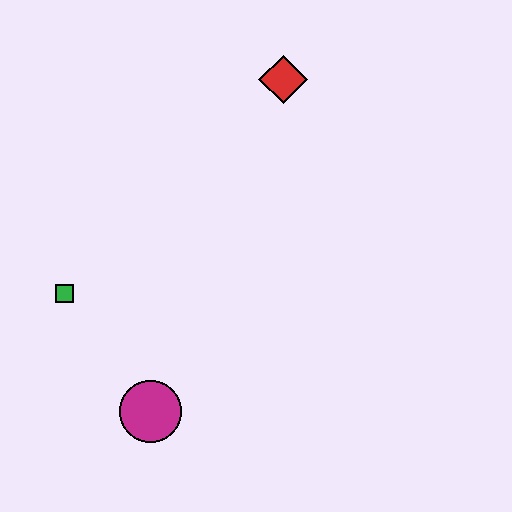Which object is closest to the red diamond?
The green square is closest to the red diamond.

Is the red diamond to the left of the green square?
No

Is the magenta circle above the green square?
No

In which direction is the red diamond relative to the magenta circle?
The red diamond is above the magenta circle.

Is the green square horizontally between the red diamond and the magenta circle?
No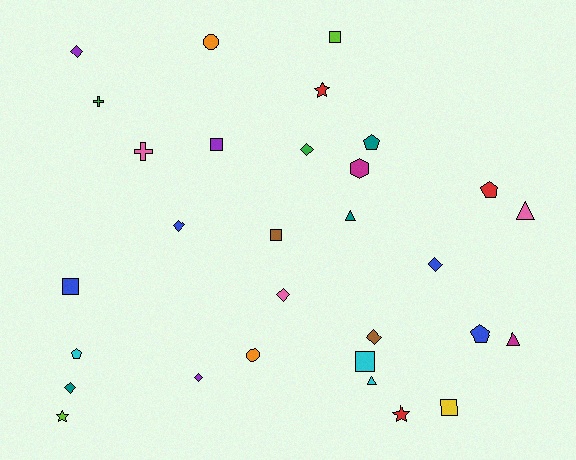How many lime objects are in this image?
There are 2 lime objects.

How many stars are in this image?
There are 3 stars.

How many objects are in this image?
There are 30 objects.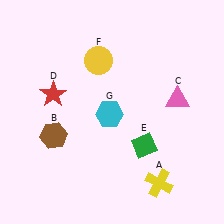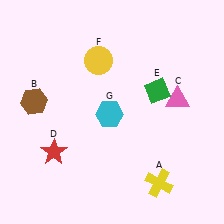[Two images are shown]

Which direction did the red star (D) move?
The red star (D) moved down.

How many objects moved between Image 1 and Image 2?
3 objects moved between the two images.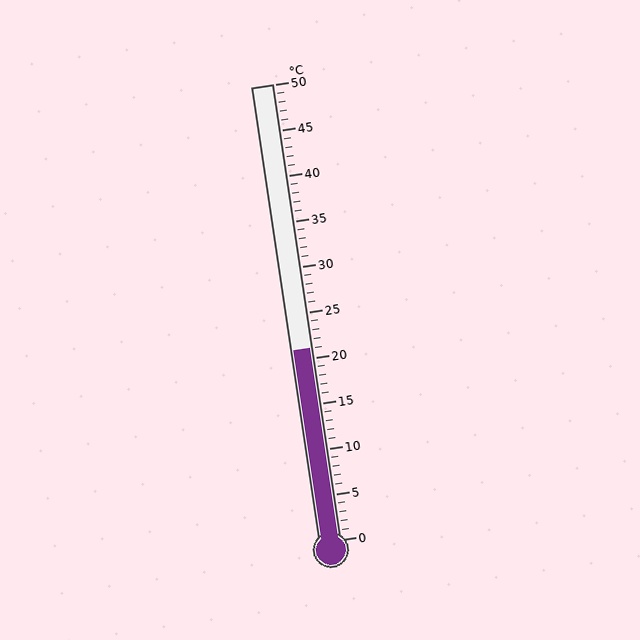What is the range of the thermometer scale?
The thermometer scale ranges from 0°C to 50°C.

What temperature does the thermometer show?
The thermometer shows approximately 21°C.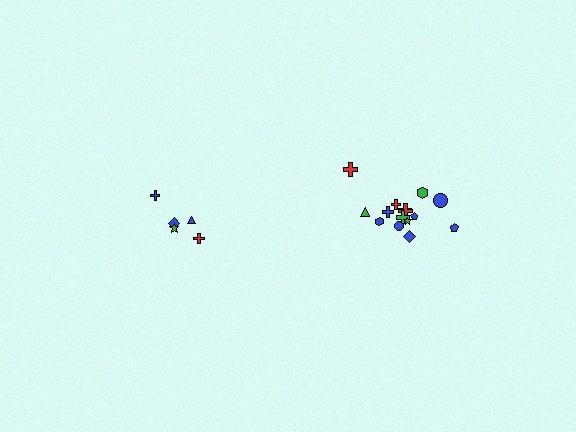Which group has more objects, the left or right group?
The right group.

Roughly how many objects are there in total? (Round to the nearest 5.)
Roughly 20 objects in total.